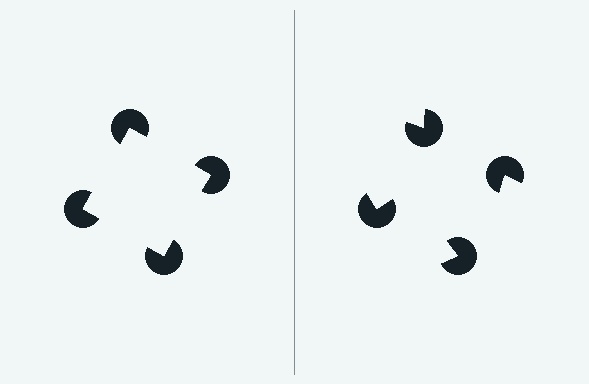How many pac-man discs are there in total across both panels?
8 — 4 on each side.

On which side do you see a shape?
An illusory square appears on the left side. On the right side the wedge cuts are rotated, so no coherent shape forms.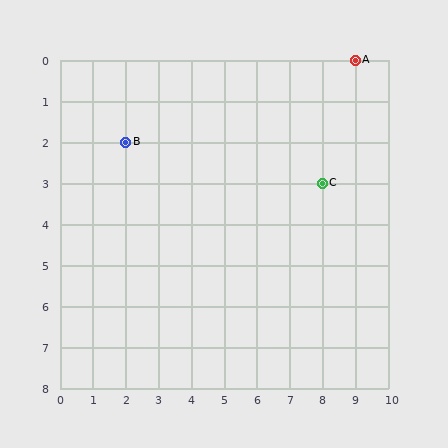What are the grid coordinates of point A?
Point A is at grid coordinates (9, 0).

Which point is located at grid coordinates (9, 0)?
Point A is at (9, 0).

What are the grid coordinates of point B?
Point B is at grid coordinates (2, 2).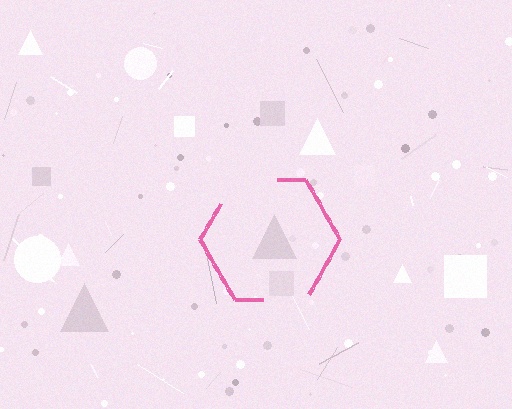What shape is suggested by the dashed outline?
The dashed outline suggests a hexagon.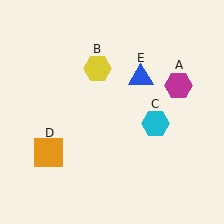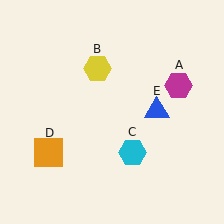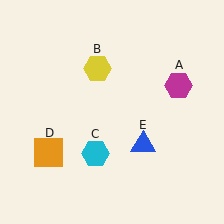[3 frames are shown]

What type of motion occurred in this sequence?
The cyan hexagon (object C), blue triangle (object E) rotated clockwise around the center of the scene.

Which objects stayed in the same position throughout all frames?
Magenta hexagon (object A) and yellow hexagon (object B) and orange square (object D) remained stationary.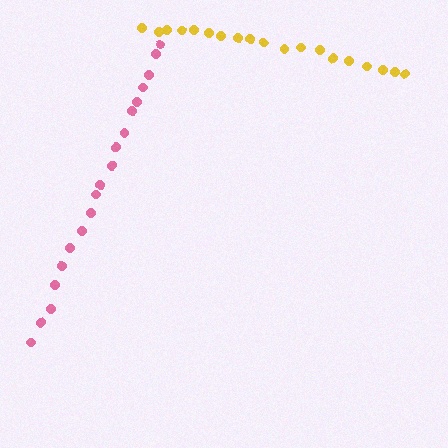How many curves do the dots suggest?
There are 2 distinct paths.